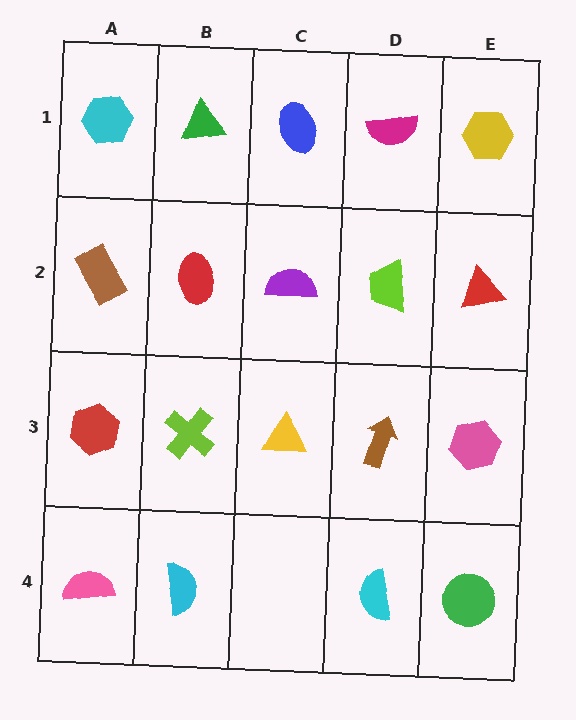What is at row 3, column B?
A lime cross.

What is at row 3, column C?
A yellow triangle.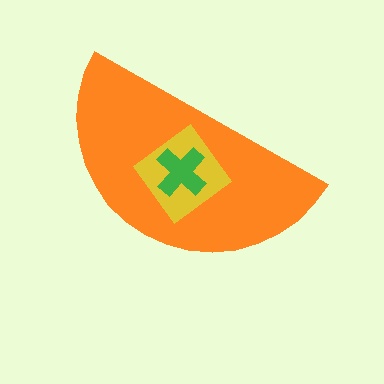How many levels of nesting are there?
3.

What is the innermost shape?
The green cross.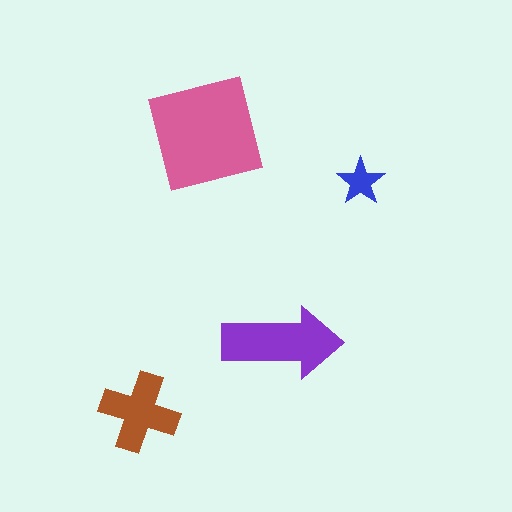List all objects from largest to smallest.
The pink square, the purple arrow, the brown cross, the blue star.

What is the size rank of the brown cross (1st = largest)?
3rd.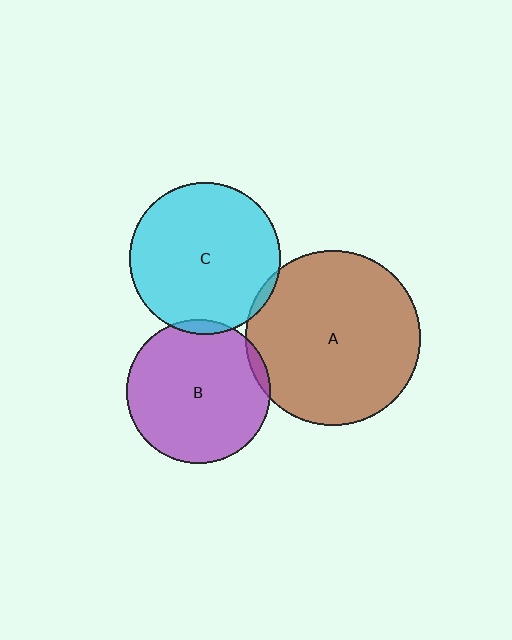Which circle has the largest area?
Circle A (brown).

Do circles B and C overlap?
Yes.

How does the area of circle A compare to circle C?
Approximately 1.3 times.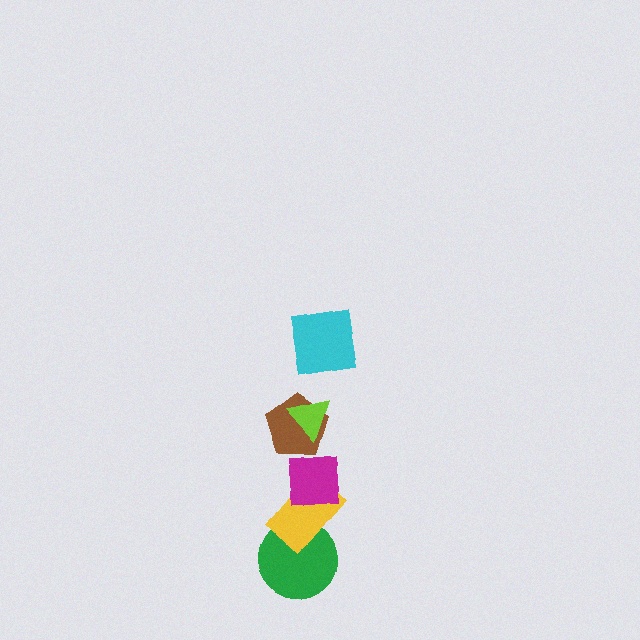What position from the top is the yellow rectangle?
The yellow rectangle is 5th from the top.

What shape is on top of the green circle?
The yellow rectangle is on top of the green circle.